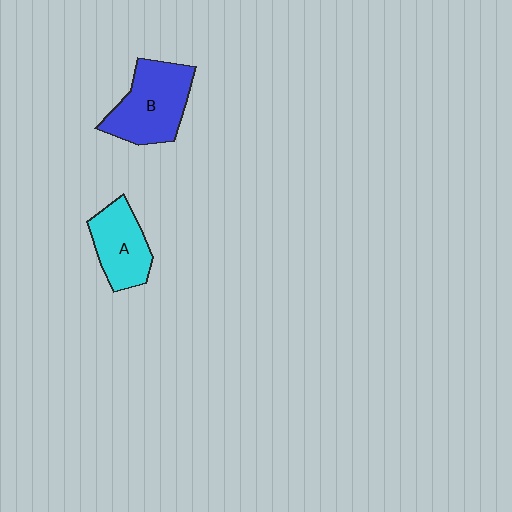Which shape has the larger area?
Shape B (blue).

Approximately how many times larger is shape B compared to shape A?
Approximately 1.4 times.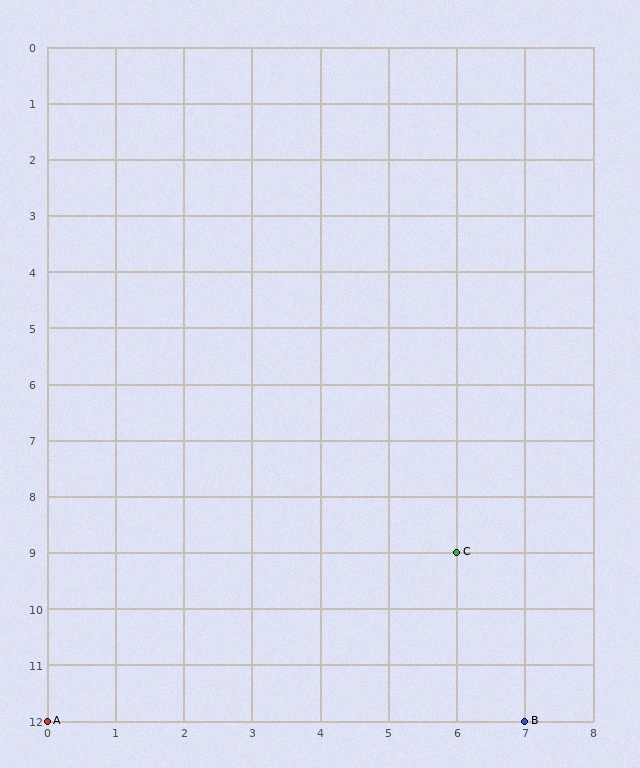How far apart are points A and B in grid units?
Points A and B are 7 columns apart.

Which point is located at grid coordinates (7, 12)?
Point B is at (7, 12).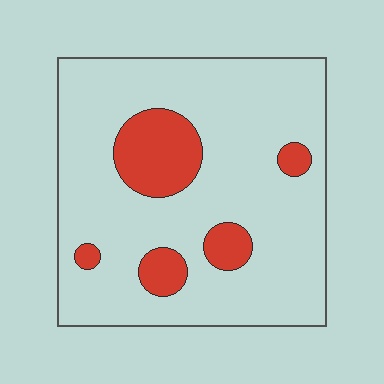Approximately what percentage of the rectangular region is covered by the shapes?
Approximately 15%.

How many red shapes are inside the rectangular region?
5.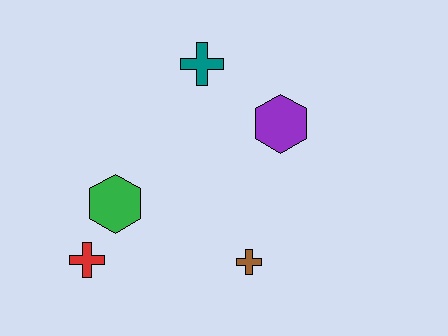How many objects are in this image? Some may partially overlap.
There are 5 objects.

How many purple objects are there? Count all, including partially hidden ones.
There is 1 purple object.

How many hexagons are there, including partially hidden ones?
There are 2 hexagons.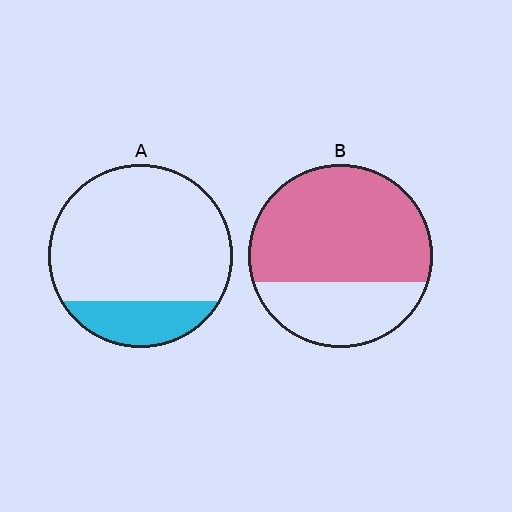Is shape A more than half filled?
No.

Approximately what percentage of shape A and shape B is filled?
A is approximately 20% and B is approximately 70%.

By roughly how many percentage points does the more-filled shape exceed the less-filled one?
By roughly 50 percentage points (B over A).